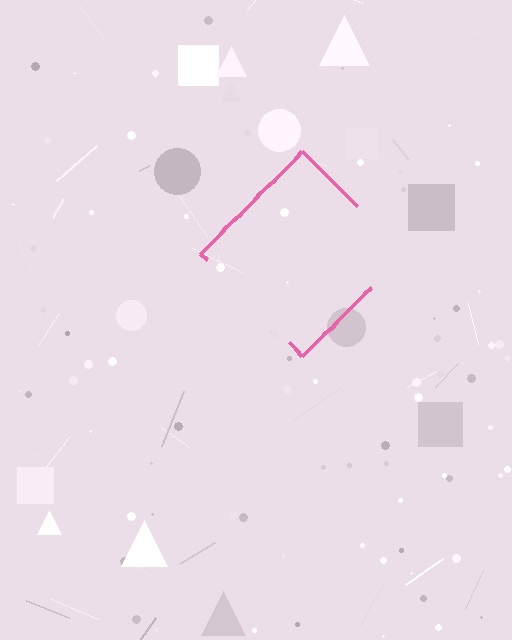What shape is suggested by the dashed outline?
The dashed outline suggests a diamond.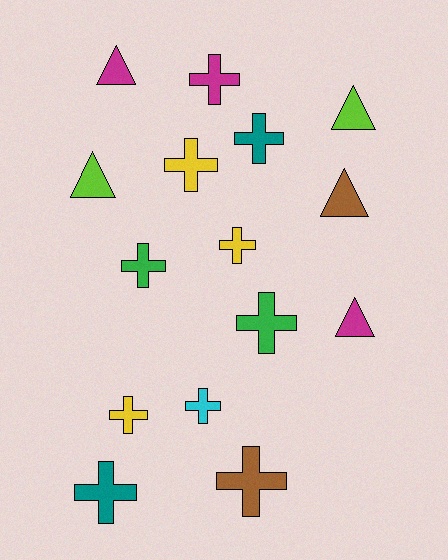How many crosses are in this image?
There are 10 crosses.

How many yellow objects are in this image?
There are 3 yellow objects.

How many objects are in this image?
There are 15 objects.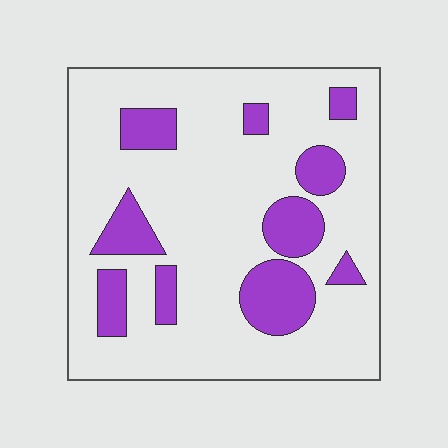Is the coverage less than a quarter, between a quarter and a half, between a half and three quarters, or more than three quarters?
Less than a quarter.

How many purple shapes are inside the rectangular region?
10.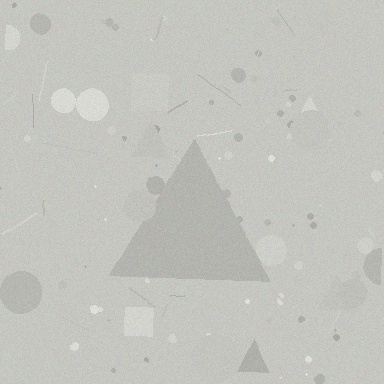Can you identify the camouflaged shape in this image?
The camouflaged shape is a triangle.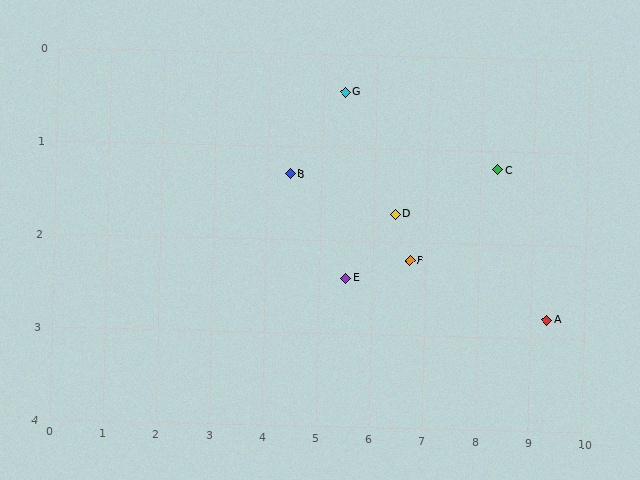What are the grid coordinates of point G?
Point G is at approximately (5.4, 0.4).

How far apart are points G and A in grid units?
Points G and A are about 4.6 grid units apart.